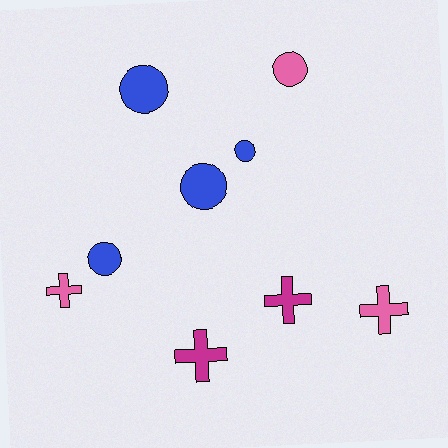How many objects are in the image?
There are 9 objects.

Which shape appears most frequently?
Circle, with 5 objects.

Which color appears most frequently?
Blue, with 4 objects.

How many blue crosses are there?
There are no blue crosses.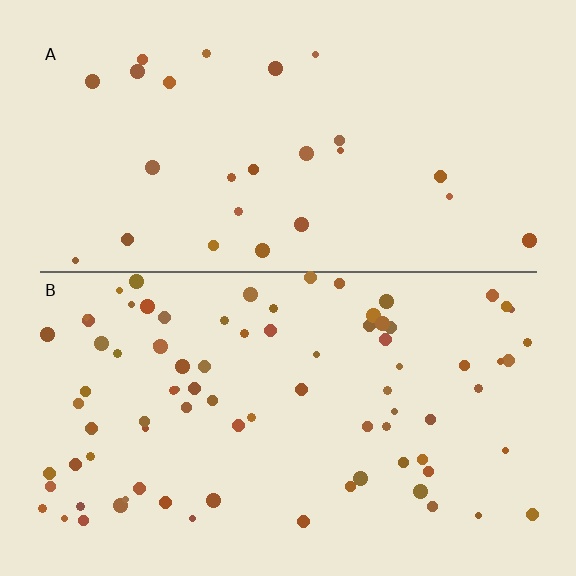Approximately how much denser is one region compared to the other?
Approximately 3.2× — region B over region A.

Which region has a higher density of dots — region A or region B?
B (the bottom).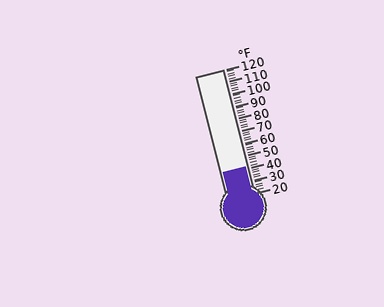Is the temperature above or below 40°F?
The temperature is above 40°F.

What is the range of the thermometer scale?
The thermometer scale ranges from 20°F to 120°F.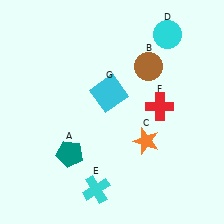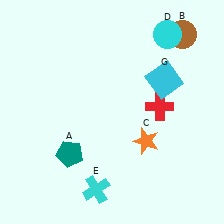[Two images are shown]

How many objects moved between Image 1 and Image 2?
2 objects moved between the two images.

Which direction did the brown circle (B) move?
The brown circle (B) moved right.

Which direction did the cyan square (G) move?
The cyan square (G) moved right.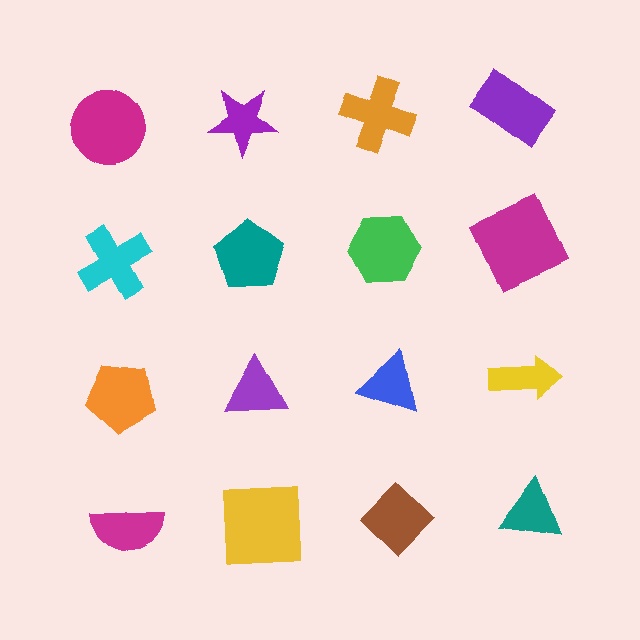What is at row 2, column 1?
A cyan cross.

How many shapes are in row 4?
4 shapes.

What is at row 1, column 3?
An orange cross.